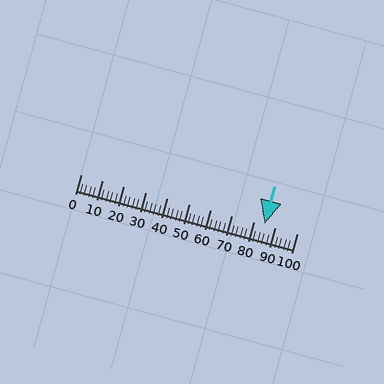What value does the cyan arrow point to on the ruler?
The cyan arrow points to approximately 85.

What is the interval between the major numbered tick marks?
The major tick marks are spaced 10 units apart.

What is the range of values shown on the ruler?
The ruler shows values from 0 to 100.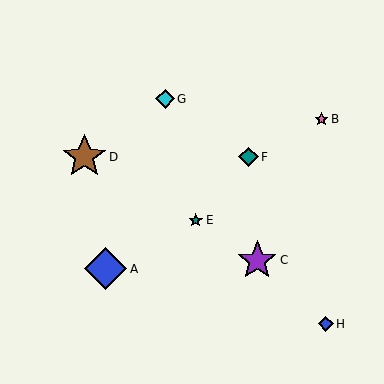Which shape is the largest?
The brown star (labeled D) is the largest.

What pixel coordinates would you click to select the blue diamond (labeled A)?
Click at (105, 269) to select the blue diamond A.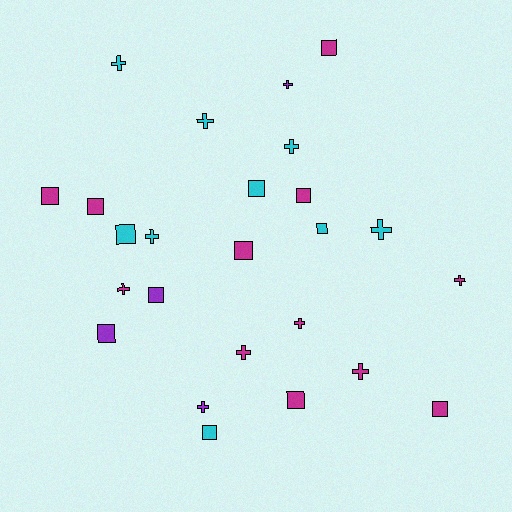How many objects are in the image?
There are 25 objects.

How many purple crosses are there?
There are 2 purple crosses.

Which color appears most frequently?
Magenta, with 12 objects.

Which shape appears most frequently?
Square, with 13 objects.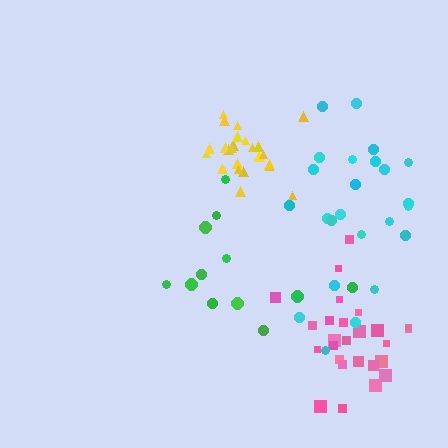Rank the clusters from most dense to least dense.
yellow, pink, cyan, green.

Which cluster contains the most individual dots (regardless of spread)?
Pink (26).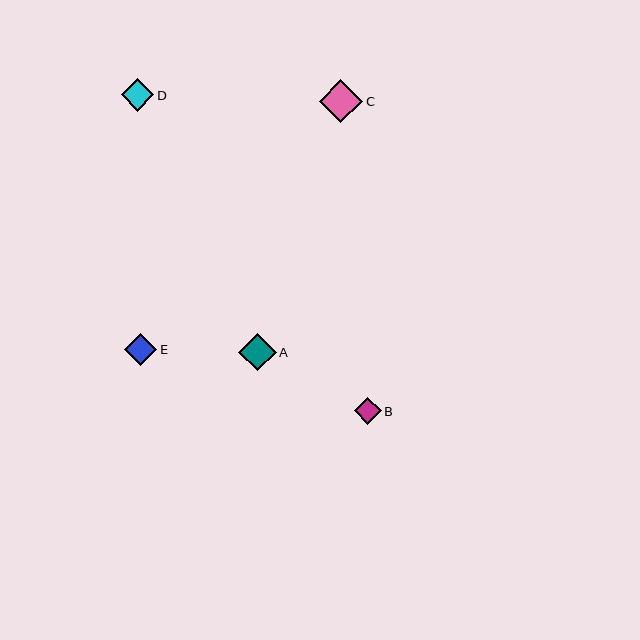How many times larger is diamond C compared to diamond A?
Diamond C is approximately 1.2 times the size of diamond A.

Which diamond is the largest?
Diamond C is the largest with a size of approximately 43 pixels.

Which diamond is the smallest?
Diamond B is the smallest with a size of approximately 27 pixels.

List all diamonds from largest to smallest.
From largest to smallest: C, A, D, E, B.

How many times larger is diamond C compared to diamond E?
Diamond C is approximately 1.4 times the size of diamond E.